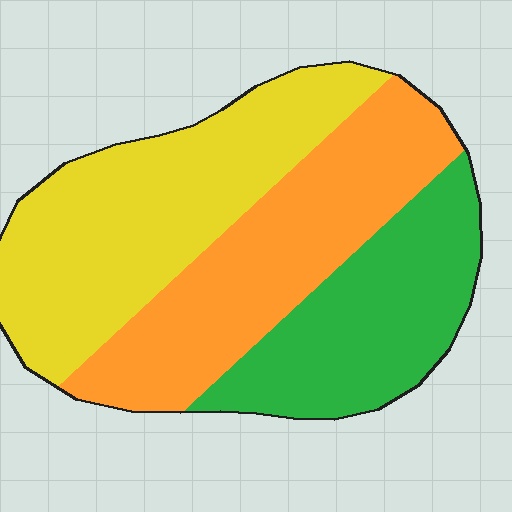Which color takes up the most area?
Yellow, at roughly 40%.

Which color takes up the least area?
Green, at roughly 25%.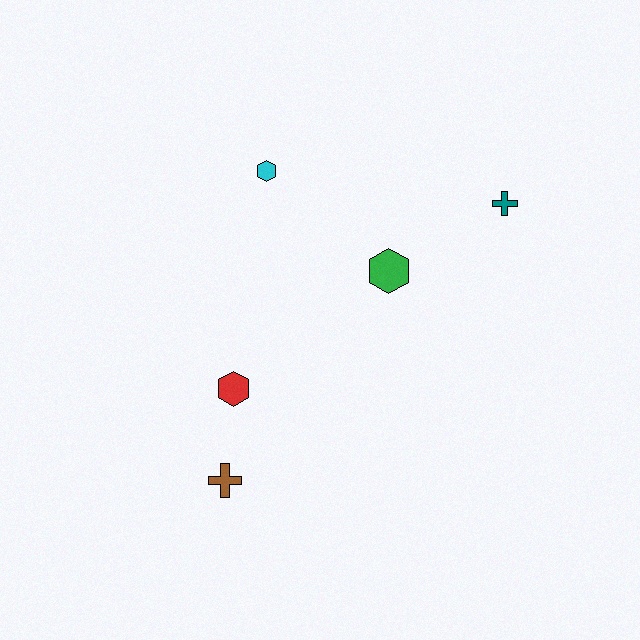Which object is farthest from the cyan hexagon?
The brown cross is farthest from the cyan hexagon.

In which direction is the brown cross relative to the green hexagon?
The brown cross is below the green hexagon.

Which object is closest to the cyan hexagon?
The green hexagon is closest to the cyan hexagon.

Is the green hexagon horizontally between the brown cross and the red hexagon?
No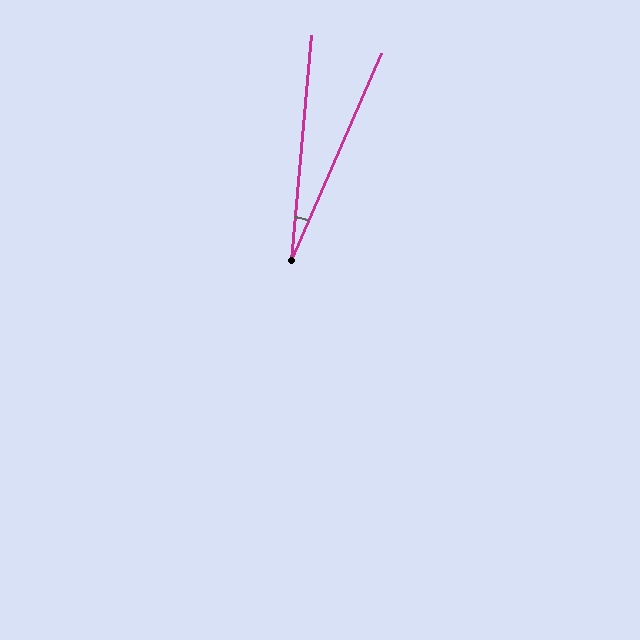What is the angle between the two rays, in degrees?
Approximately 19 degrees.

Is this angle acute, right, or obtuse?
It is acute.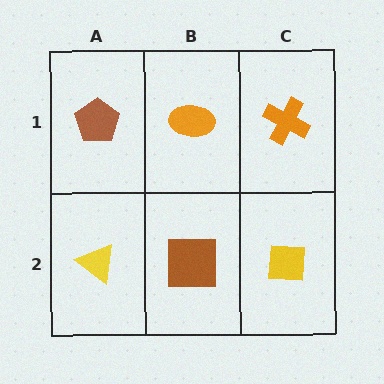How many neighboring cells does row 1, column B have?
3.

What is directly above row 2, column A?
A brown pentagon.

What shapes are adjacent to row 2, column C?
An orange cross (row 1, column C), a brown square (row 2, column B).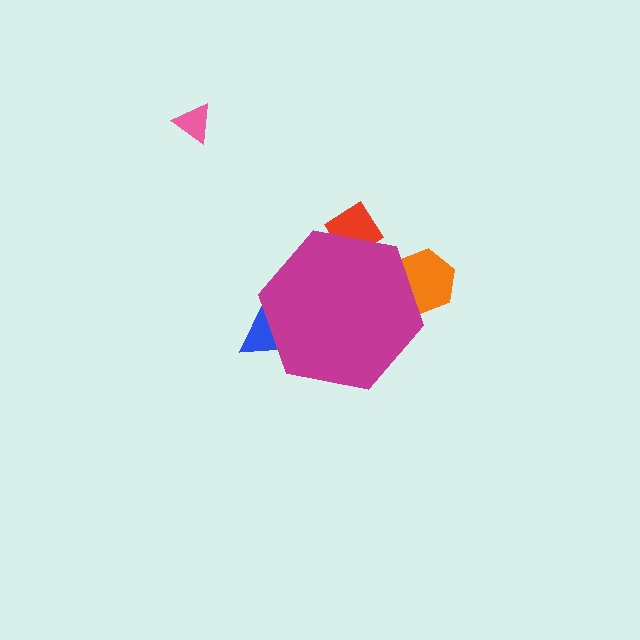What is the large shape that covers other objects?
A magenta hexagon.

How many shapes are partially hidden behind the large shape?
3 shapes are partially hidden.